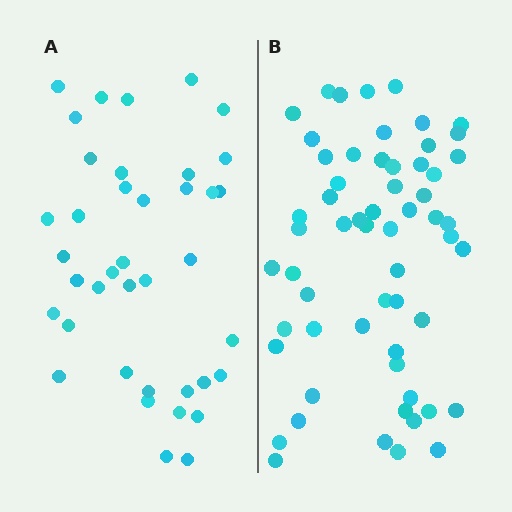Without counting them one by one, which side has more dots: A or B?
Region B (the right region) has more dots.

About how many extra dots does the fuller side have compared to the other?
Region B has approximately 20 more dots than region A.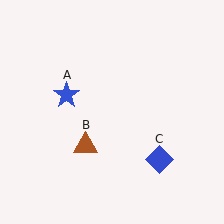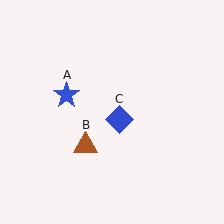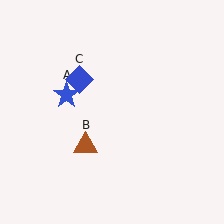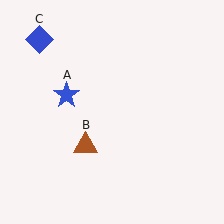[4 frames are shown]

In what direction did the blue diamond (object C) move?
The blue diamond (object C) moved up and to the left.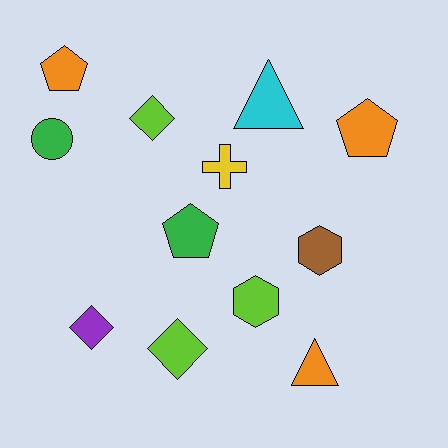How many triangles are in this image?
There are 2 triangles.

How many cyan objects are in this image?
There is 1 cyan object.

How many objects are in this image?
There are 12 objects.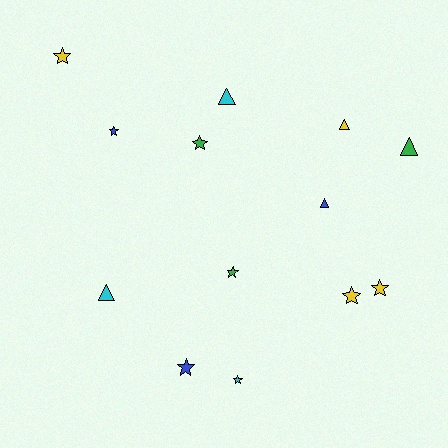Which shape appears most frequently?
Star, with 8 objects.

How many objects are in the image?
There are 13 objects.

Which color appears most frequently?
Yellow, with 4 objects.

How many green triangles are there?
There is 1 green triangle.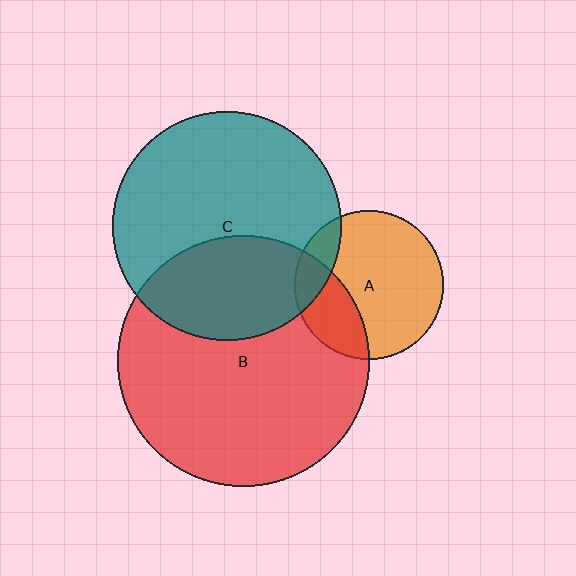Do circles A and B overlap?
Yes.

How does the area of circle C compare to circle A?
Approximately 2.4 times.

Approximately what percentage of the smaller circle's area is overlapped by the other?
Approximately 25%.